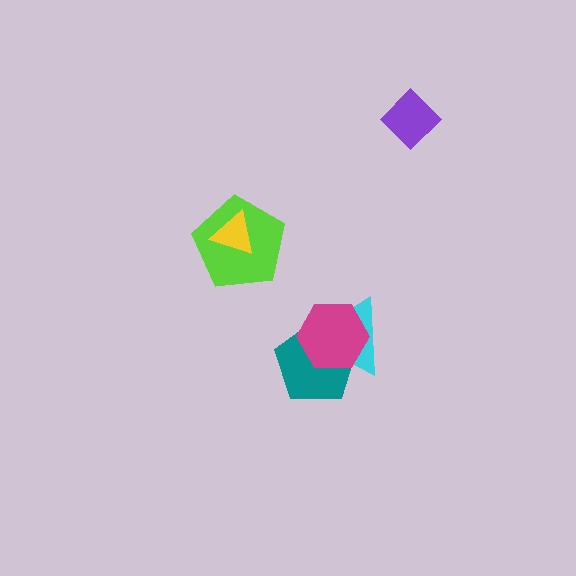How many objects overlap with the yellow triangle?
1 object overlaps with the yellow triangle.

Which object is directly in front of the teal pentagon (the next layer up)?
The cyan triangle is directly in front of the teal pentagon.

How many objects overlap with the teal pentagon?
2 objects overlap with the teal pentagon.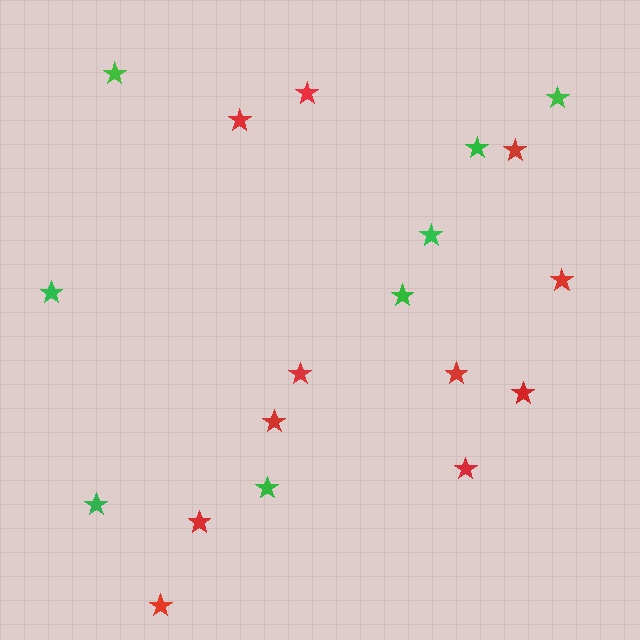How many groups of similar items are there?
There are 2 groups: one group of green stars (8) and one group of red stars (11).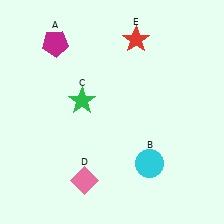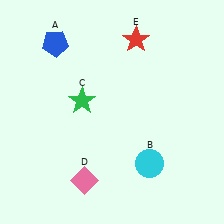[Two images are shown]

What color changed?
The pentagon (A) changed from magenta in Image 1 to blue in Image 2.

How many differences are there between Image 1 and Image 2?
There is 1 difference between the two images.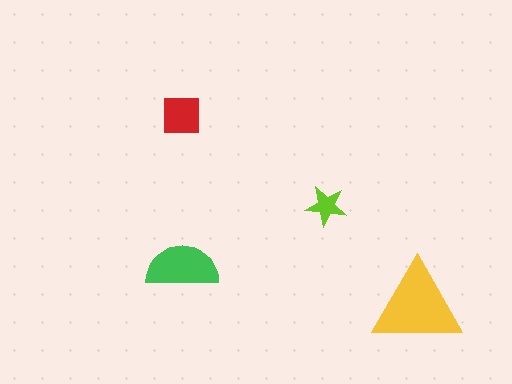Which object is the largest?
The yellow triangle.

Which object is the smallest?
The lime star.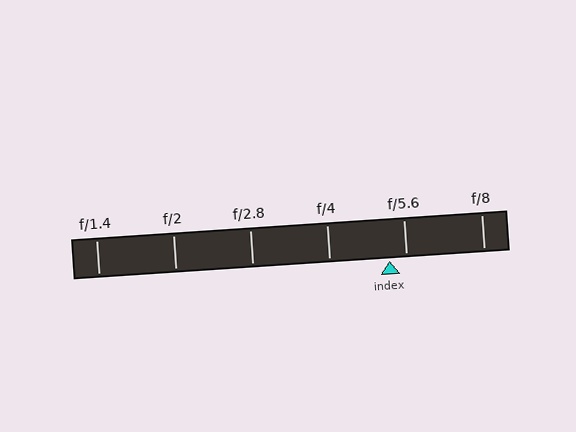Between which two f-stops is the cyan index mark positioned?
The index mark is between f/4 and f/5.6.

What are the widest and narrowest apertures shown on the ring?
The widest aperture shown is f/1.4 and the narrowest is f/8.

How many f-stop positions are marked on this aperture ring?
There are 6 f-stop positions marked.